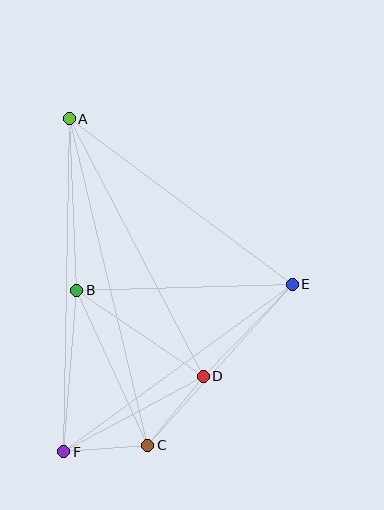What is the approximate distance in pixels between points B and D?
The distance between B and D is approximately 153 pixels.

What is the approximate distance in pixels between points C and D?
The distance between C and D is approximately 89 pixels.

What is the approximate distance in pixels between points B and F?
The distance between B and F is approximately 162 pixels.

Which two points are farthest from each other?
Points A and C are farthest from each other.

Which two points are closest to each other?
Points C and F are closest to each other.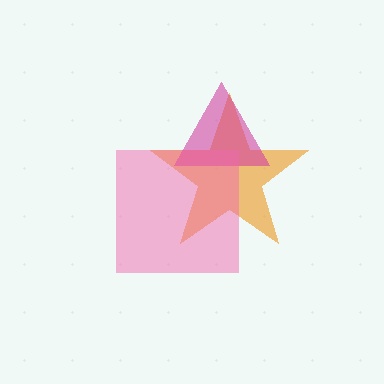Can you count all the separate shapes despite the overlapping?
Yes, there are 3 separate shapes.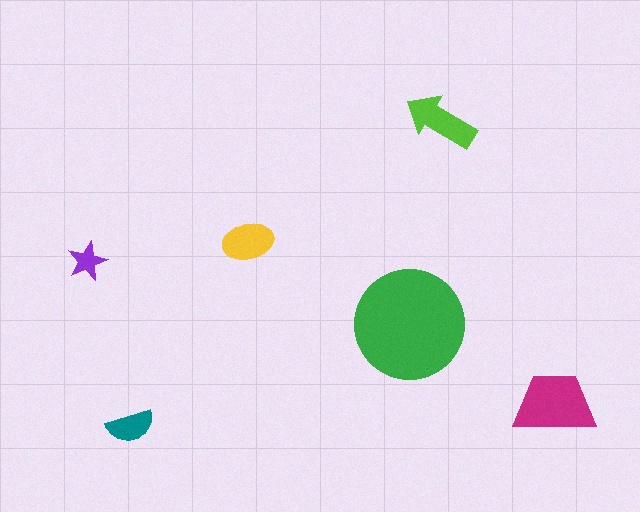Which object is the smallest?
The purple star.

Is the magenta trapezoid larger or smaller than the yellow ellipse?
Larger.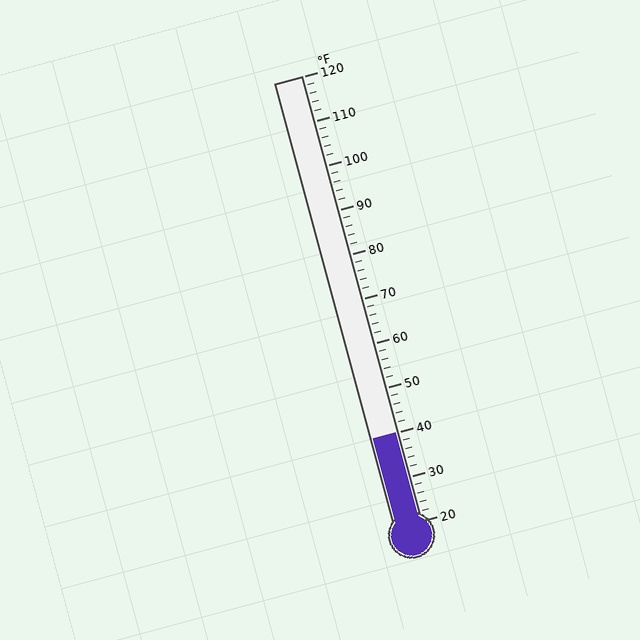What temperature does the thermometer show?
The thermometer shows approximately 40°F.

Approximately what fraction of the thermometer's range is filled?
The thermometer is filled to approximately 20% of its range.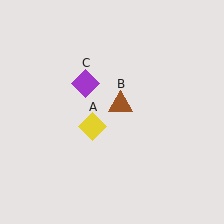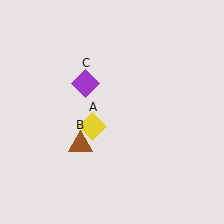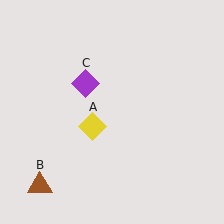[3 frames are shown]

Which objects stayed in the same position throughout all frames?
Yellow diamond (object A) and purple diamond (object C) remained stationary.